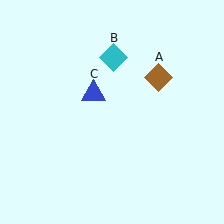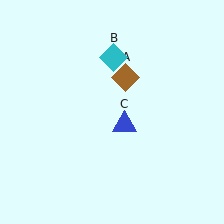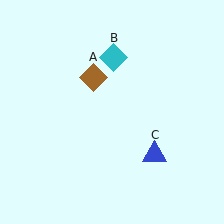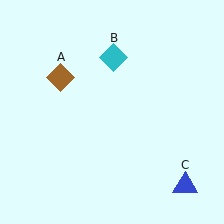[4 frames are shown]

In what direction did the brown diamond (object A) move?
The brown diamond (object A) moved left.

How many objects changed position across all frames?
2 objects changed position: brown diamond (object A), blue triangle (object C).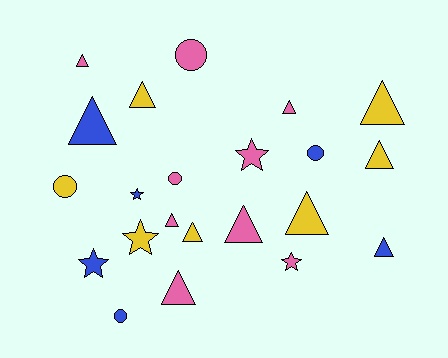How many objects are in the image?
There are 22 objects.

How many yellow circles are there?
There is 1 yellow circle.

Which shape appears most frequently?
Triangle, with 12 objects.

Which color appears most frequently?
Pink, with 9 objects.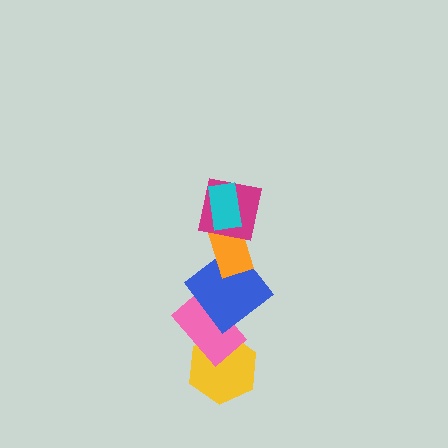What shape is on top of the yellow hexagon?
The pink rectangle is on top of the yellow hexagon.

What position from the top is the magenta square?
The magenta square is 2nd from the top.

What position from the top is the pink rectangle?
The pink rectangle is 5th from the top.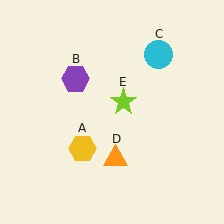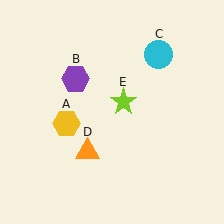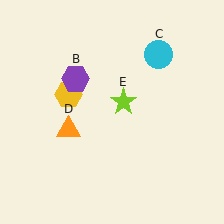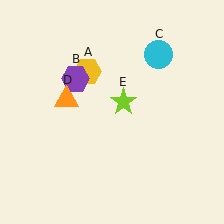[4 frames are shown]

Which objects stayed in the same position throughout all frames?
Purple hexagon (object B) and cyan circle (object C) and lime star (object E) remained stationary.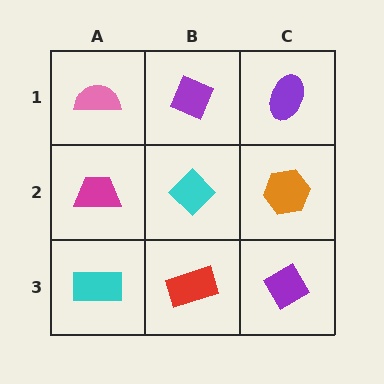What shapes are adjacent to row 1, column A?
A magenta trapezoid (row 2, column A), a purple diamond (row 1, column B).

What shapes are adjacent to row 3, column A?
A magenta trapezoid (row 2, column A), a red rectangle (row 3, column B).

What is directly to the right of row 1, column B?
A purple ellipse.